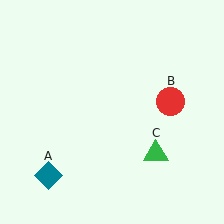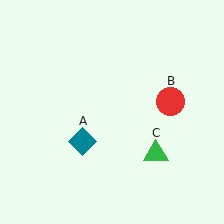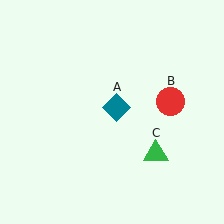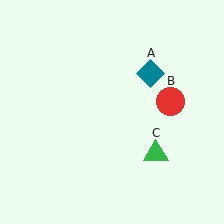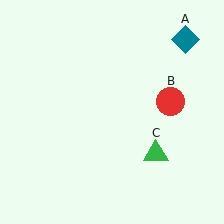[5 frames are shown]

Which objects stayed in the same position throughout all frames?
Red circle (object B) and green triangle (object C) remained stationary.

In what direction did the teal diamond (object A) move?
The teal diamond (object A) moved up and to the right.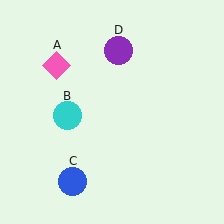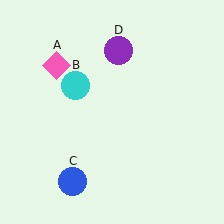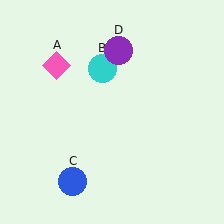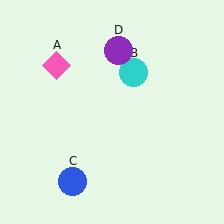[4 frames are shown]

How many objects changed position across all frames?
1 object changed position: cyan circle (object B).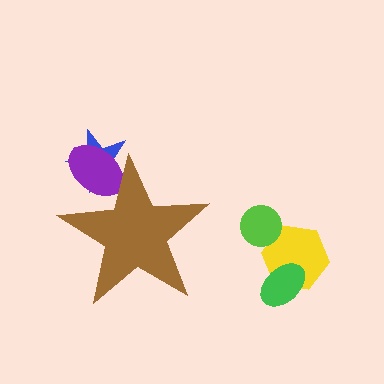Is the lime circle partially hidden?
No, the lime circle is fully visible.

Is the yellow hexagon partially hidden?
No, the yellow hexagon is fully visible.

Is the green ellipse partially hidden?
No, the green ellipse is fully visible.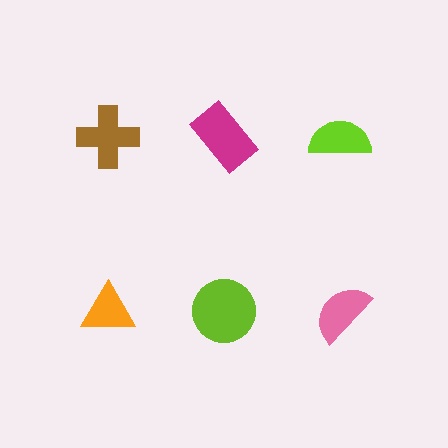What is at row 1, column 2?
A magenta rectangle.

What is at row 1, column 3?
A lime semicircle.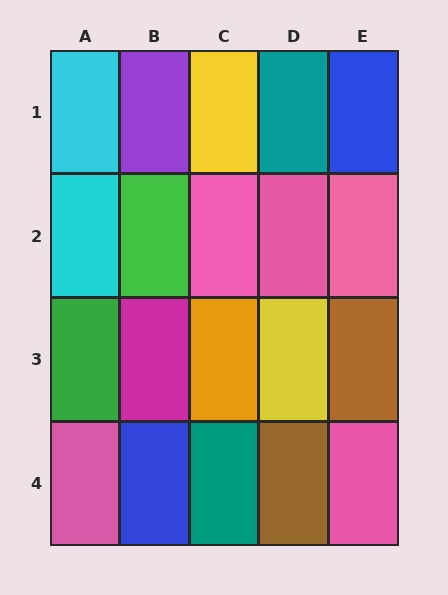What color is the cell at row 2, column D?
Pink.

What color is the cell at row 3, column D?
Yellow.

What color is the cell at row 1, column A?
Cyan.